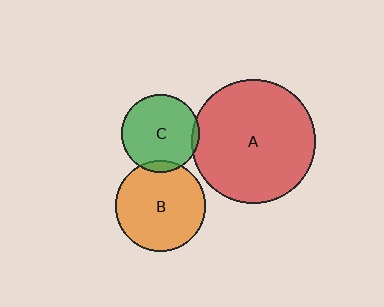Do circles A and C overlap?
Yes.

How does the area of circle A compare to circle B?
Approximately 1.9 times.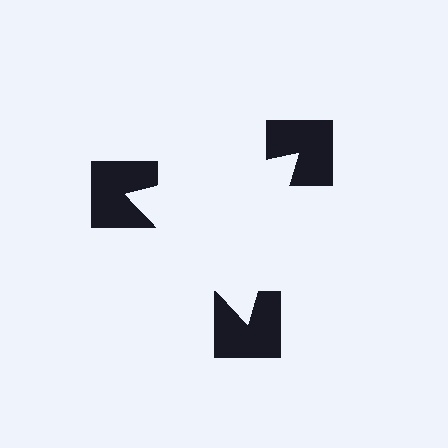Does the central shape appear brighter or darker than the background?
It typically appears slightly brighter than the background, even though no actual brightness change is drawn.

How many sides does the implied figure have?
3 sides.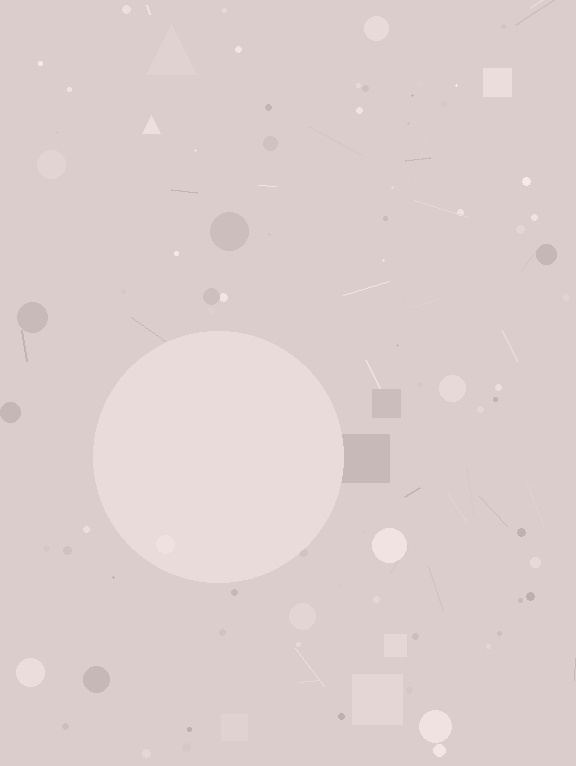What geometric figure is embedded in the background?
A circle is embedded in the background.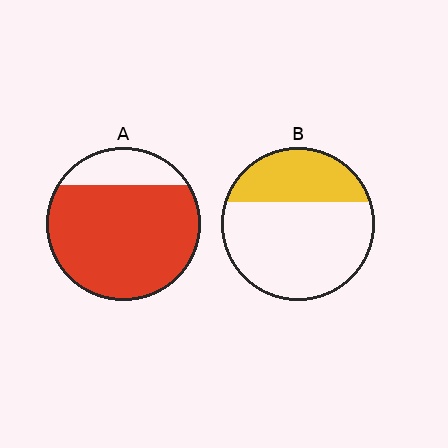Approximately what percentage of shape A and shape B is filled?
A is approximately 80% and B is approximately 30%.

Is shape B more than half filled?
No.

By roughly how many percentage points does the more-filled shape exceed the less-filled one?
By roughly 50 percentage points (A over B).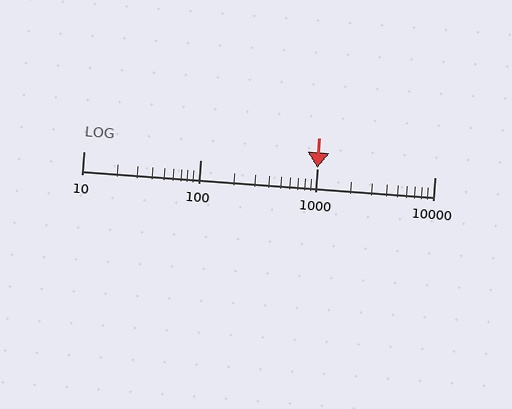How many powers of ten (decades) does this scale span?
The scale spans 3 decades, from 10 to 10000.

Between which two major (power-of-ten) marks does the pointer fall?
The pointer is between 1000 and 10000.